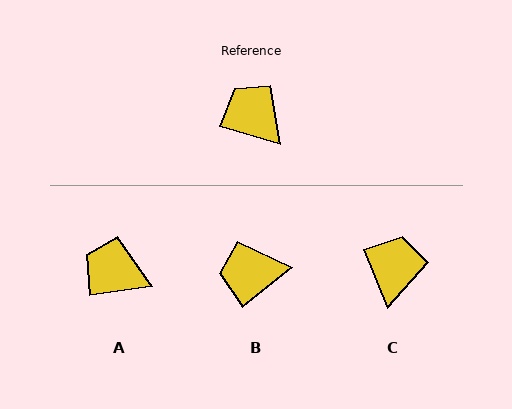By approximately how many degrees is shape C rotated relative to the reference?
Approximately 51 degrees clockwise.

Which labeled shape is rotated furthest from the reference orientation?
B, about 55 degrees away.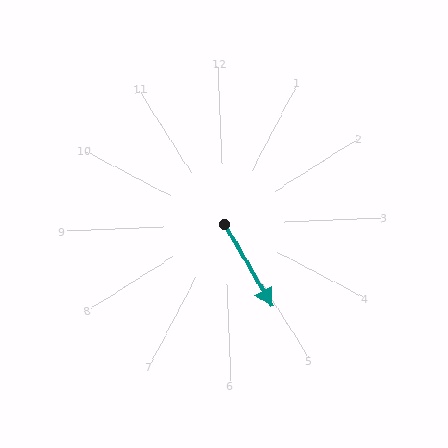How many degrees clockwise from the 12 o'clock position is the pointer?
Approximately 152 degrees.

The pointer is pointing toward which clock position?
Roughly 5 o'clock.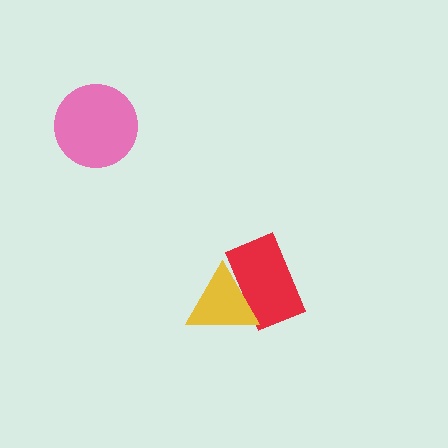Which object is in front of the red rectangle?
The yellow triangle is in front of the red rectangle.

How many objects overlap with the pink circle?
0 objects overlap with the pink circle.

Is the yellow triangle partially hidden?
No, no other shape covers it.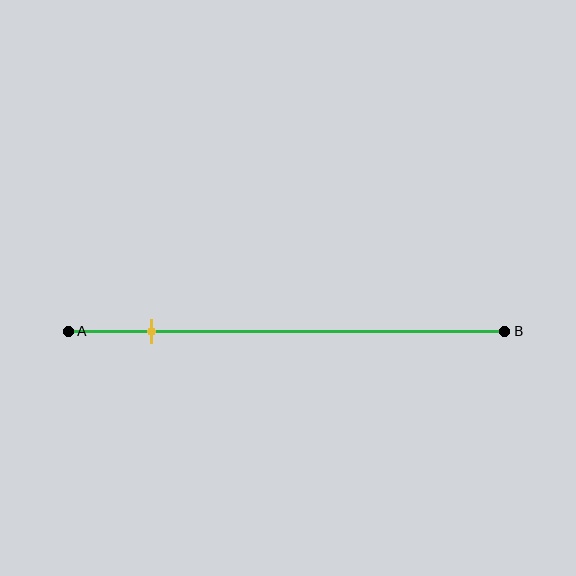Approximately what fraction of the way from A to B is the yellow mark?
The yellow mark is approximately 20% of the way from A to B.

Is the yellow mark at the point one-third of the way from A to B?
No, the mark is at about 20% from A, not at the 33% one-third point.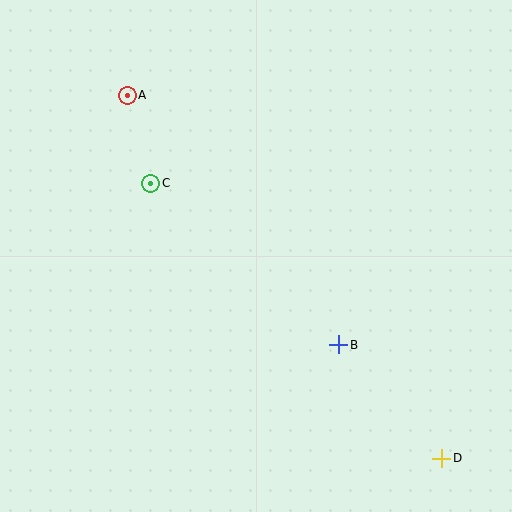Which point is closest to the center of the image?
Point B at (339, 345) is closest to the center.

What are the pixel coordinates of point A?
Point A is at (127, 95).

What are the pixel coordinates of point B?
Point B is at (339, 345).